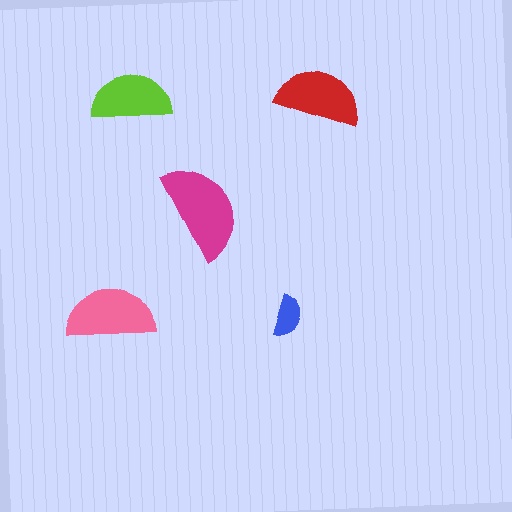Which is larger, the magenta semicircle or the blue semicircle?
The magenta one.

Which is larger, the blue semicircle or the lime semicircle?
The lime one.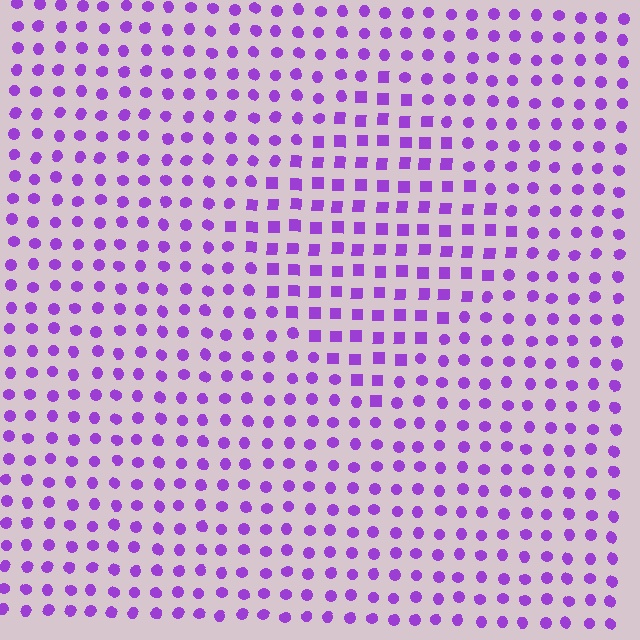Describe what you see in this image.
The image is filled with small purple elements arranged in a uniform grid. A diamond-shaped region contains squares, while the surrounding area contains circles. The boundary is defined purely by the change in element shape.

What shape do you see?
I see a diamond.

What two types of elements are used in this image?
The image uses squares inside the diamond region and circles outside it.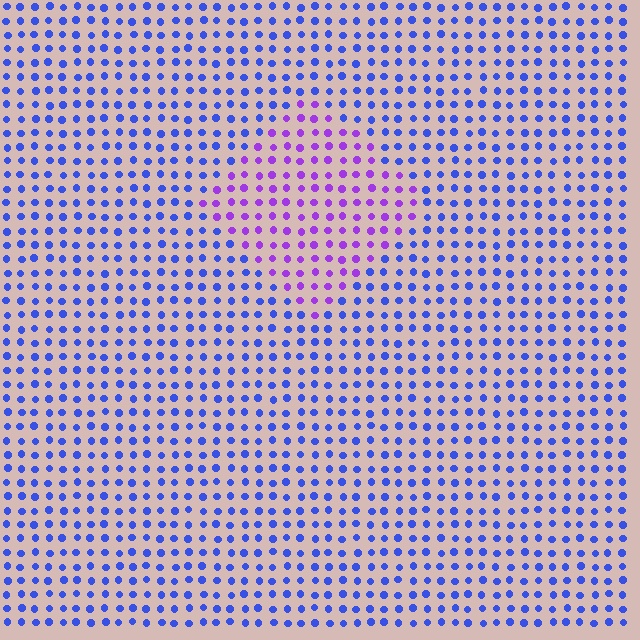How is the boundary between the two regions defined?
The boundary is defined purely by a slight shift in hue (about 45 degrees). Spacing, size, and orientation are identical on both sides.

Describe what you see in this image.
The image is filled with small blue elements in a uniform arrangement. A diamond-shaped region is visible where the elements are tinted to a slightly different hue, forming a subtle color boundary.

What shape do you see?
I see a diamond.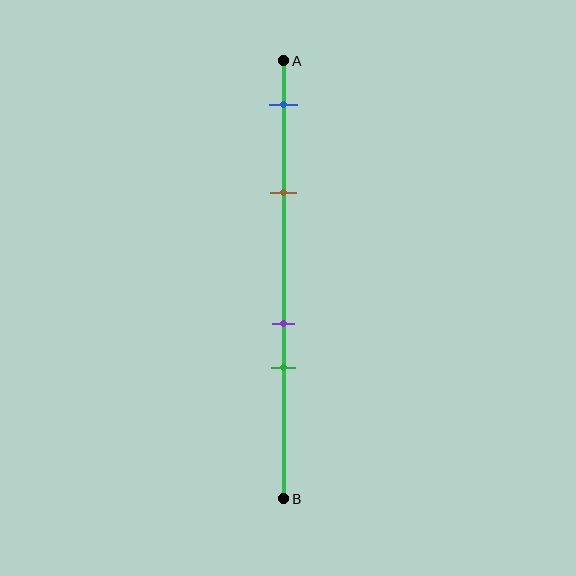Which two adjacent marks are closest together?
The purple and green marks are the closest adjacent pair.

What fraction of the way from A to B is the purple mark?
The purple mark is approximately 60% (0.6) of the way from A to B.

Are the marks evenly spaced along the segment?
No, the marks are not evenly spaced.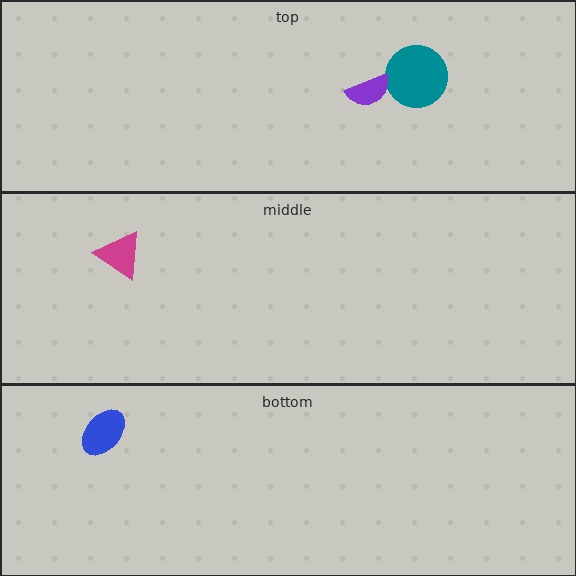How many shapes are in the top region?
2.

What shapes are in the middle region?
The magenta triangle.